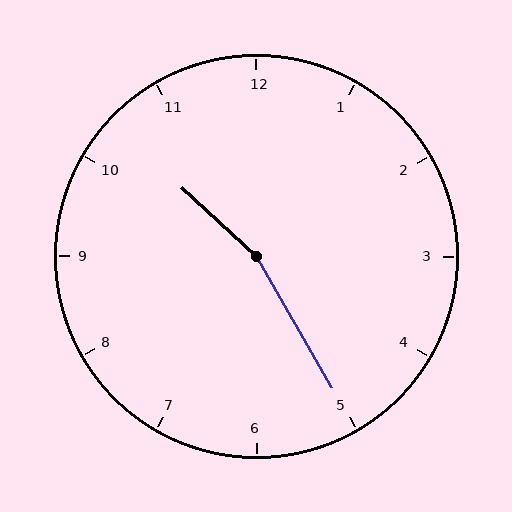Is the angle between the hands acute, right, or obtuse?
It is obtuse.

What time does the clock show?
10:25.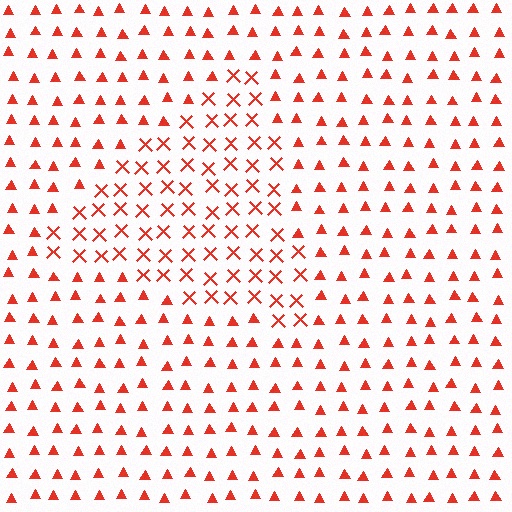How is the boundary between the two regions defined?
The boundary is defined by a change in element shape: X marks inside vs. triangles outside. All elements share the same color and spacing.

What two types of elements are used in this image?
The image uses X marks inside the triangle region and triangles outside it.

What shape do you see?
I see a triangle.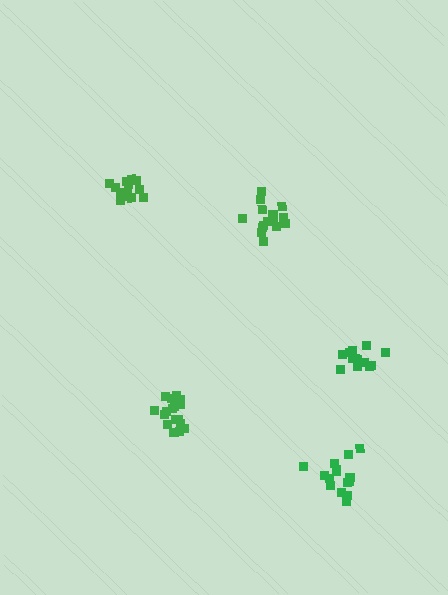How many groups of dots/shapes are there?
There are 5 groups.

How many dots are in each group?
Group 1: 16 dots, Group 2: 13 dots, Group 3: 18 dots, Group 4: 15 dots, Group 5: 16 dots (78 total).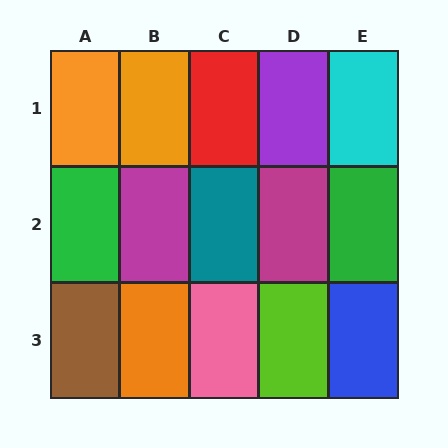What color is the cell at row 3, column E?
Blue.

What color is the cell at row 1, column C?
Red.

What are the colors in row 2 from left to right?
Green, magenta, teal, magenta, green.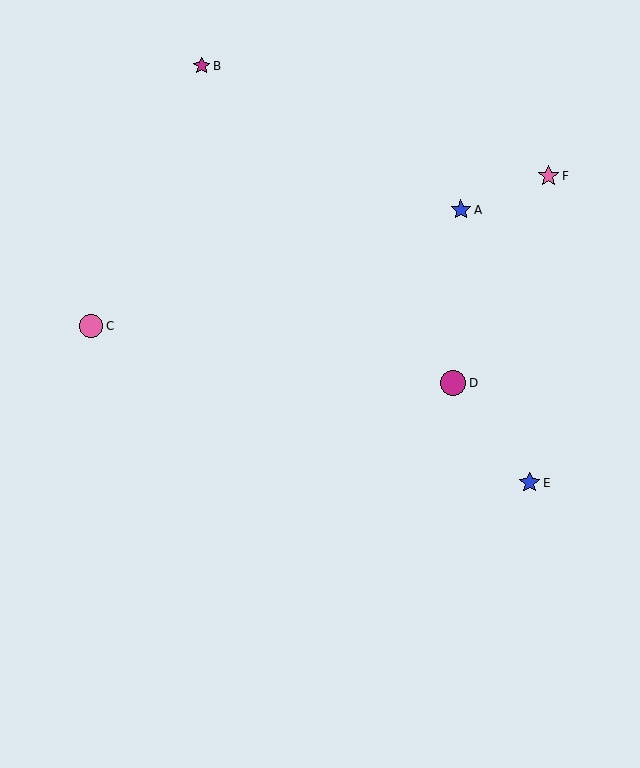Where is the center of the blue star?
The center of the blue star is at (530, 483).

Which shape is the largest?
The magenta circle (labeled D) is the largest.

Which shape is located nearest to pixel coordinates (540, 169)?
The pink star (labeled F) at (548, 176) is nearest to that location.